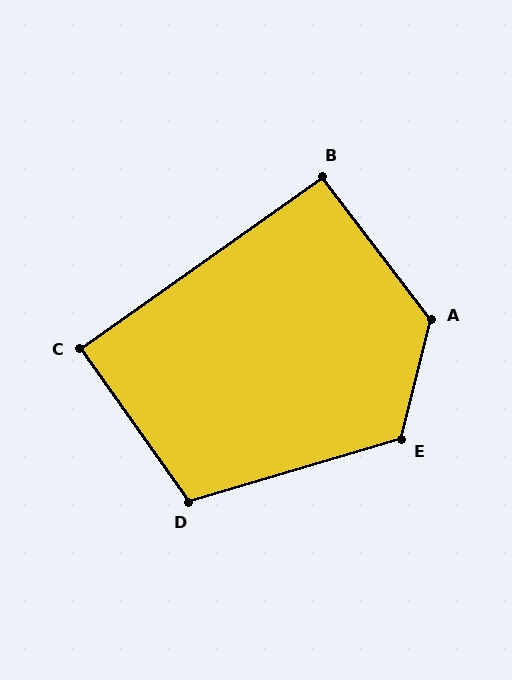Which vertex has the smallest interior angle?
C, at approximately 90 degrees.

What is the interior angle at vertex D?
Approximately 109 degrees (obtuse).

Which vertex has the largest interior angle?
A, at approximately 129 degrees.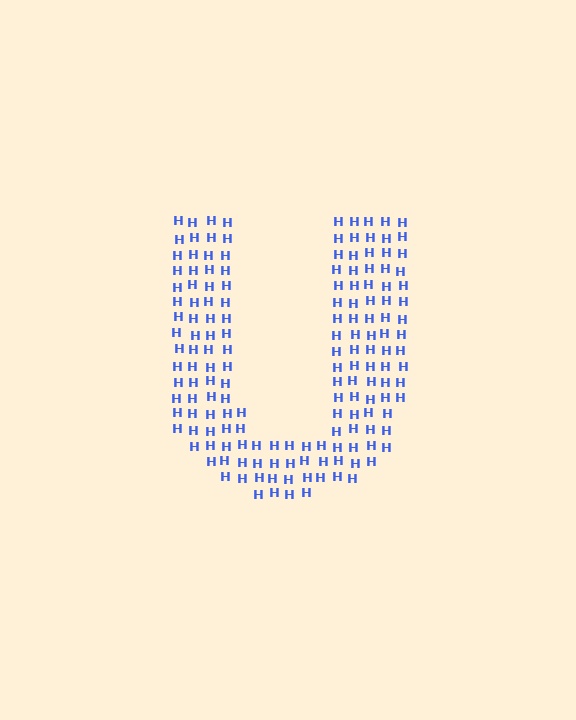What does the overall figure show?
The overall figure shows the letter U.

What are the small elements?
The small elements are letter H's.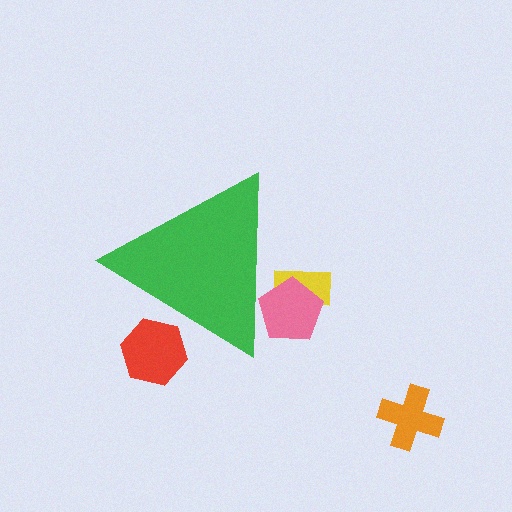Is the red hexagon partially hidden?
Yes, the red hexagon is partially hidden behind the green triangle.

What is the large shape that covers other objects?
A green triangle.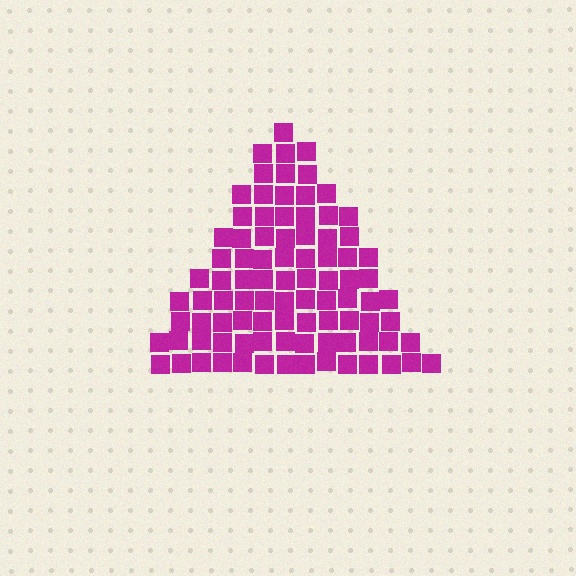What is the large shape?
The large shape is a triangle.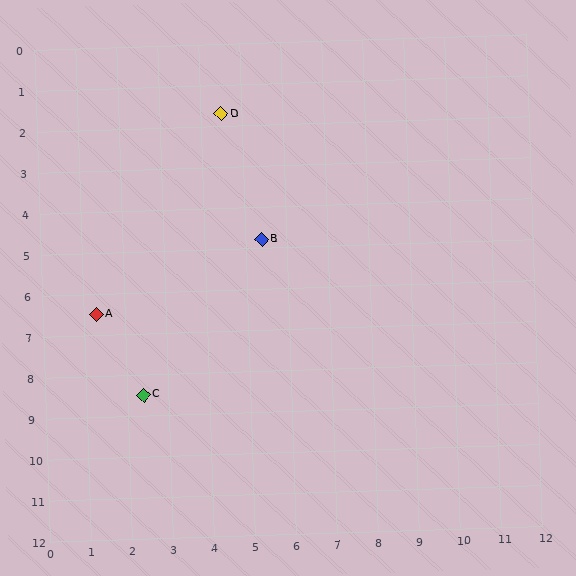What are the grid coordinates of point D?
Point D is at approximately (4.5, 1.7).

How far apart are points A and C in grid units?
Points A and C are about 2.3 grid units apart.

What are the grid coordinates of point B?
Point B is at approximately (5.4, 4.8).